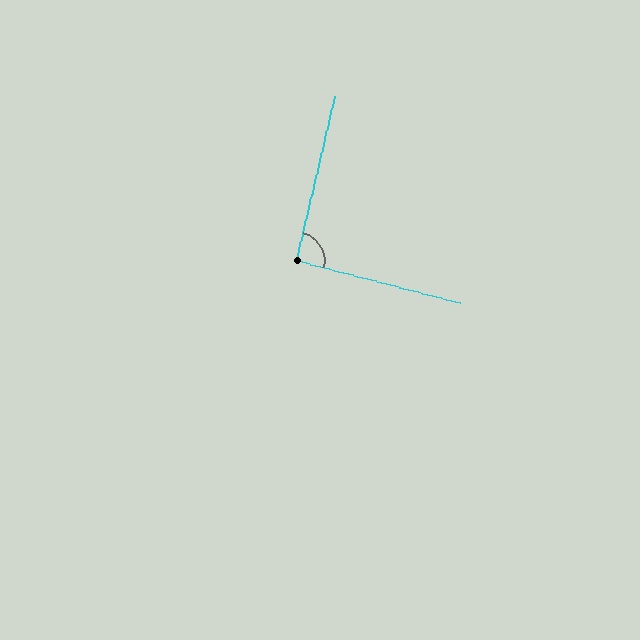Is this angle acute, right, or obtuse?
It is approximately a right angle.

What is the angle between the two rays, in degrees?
Approximately 91 degrees.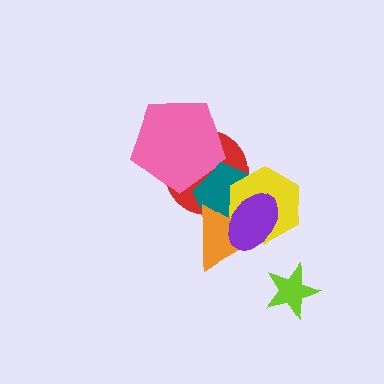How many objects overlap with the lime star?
0 objects overlap with the lime star.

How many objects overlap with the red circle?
4 objects overlap with the red circle.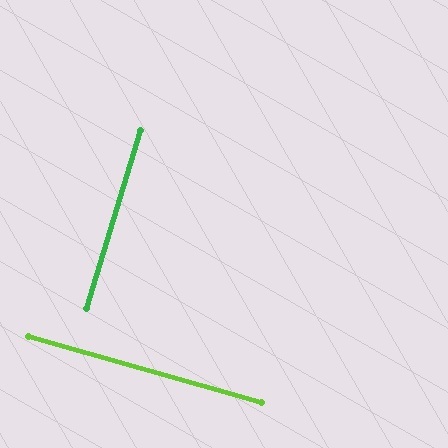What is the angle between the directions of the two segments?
Approximately 89 degrees.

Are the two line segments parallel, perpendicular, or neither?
Perpendicular — they meet at approximately 89°.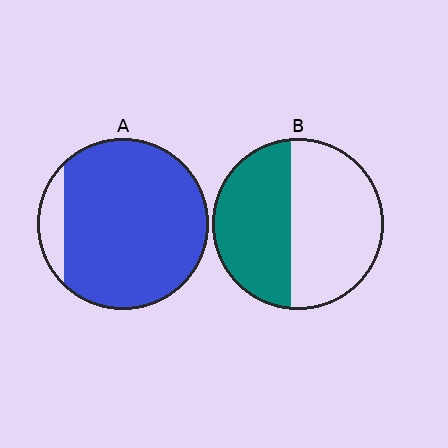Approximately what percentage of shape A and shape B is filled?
A is approximately 90% and B is approximately 45%.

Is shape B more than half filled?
No.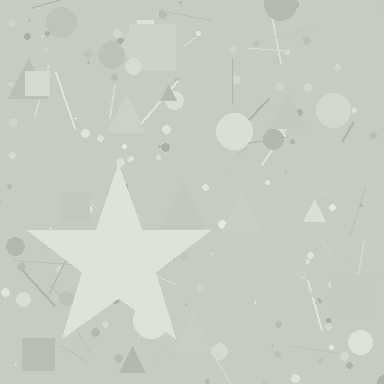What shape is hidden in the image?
A star is hidden in the image.